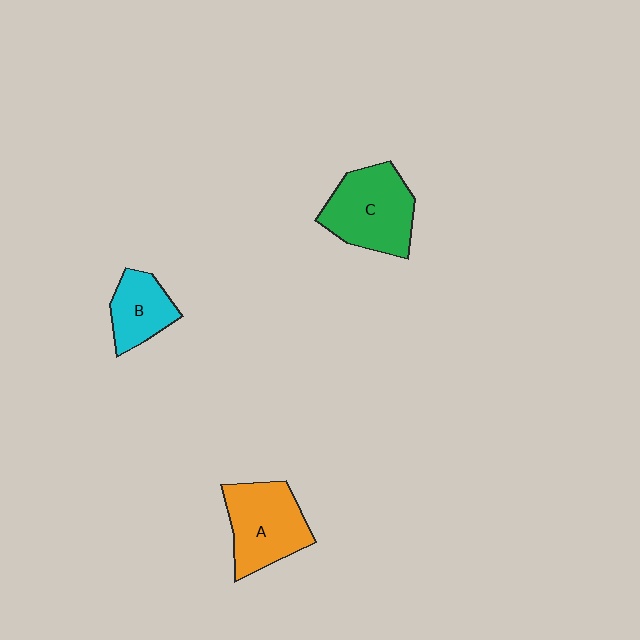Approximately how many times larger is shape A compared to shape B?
Approximately 1.5 times.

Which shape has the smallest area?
Shape B (cyan).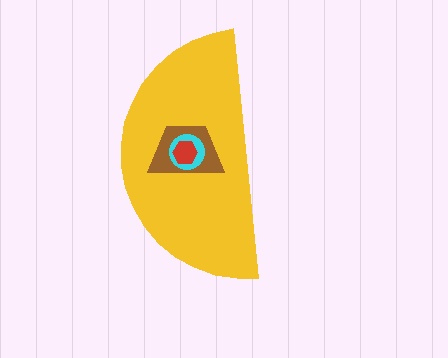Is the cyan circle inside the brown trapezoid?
Yes.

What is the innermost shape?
The red hexagon.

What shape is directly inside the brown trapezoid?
The cyan circle.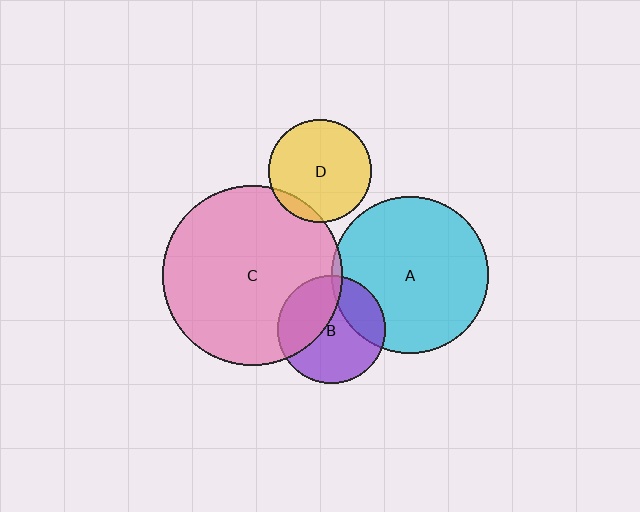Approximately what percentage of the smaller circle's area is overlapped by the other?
Approximately 25%.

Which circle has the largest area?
Circle C (pink).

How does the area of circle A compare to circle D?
Approximately 2.3 times.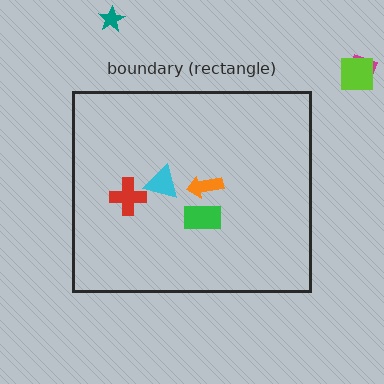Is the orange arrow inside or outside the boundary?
Inside.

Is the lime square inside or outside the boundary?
Outside.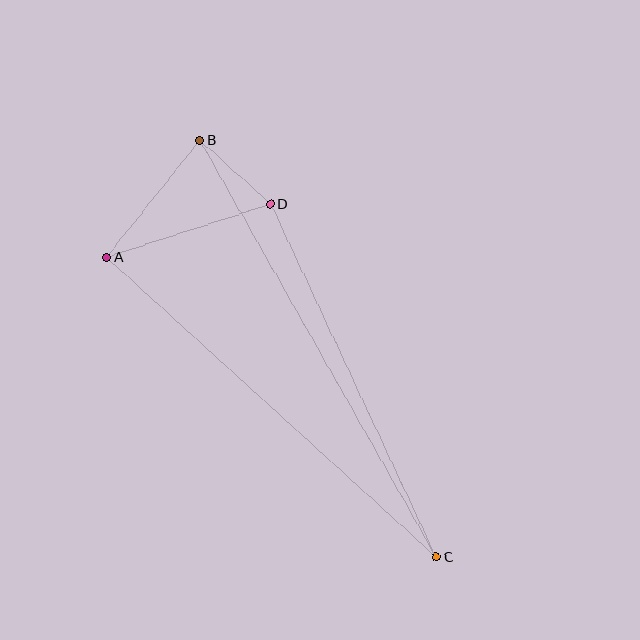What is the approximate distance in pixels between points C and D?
The distance between C and D is approximately 390 pixels.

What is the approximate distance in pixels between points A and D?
The distance between A and D is approximately 172 pixels.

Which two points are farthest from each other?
Points B and C are farthest from each other.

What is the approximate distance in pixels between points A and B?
The distance between A and B is approximately 150 pixels.